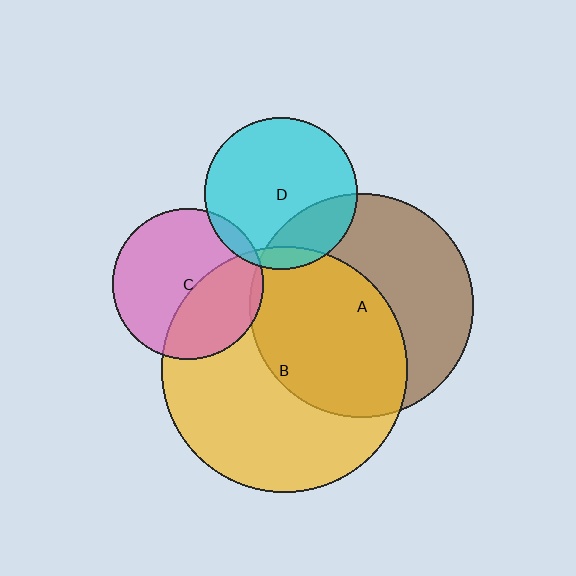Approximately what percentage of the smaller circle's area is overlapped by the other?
Approximately 50%.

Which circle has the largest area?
Circle B (yellow).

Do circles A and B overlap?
Yes.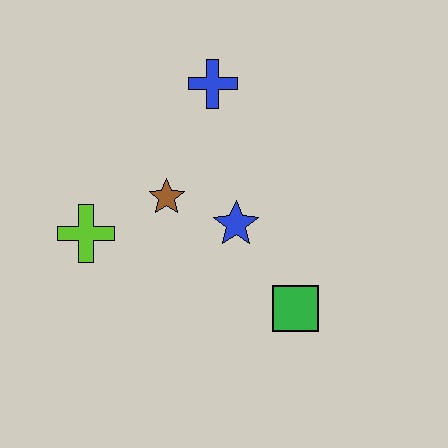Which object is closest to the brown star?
The blue star is closest to the brown star.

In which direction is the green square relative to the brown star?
The green square is to the right of the brown star.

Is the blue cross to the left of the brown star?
No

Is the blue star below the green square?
No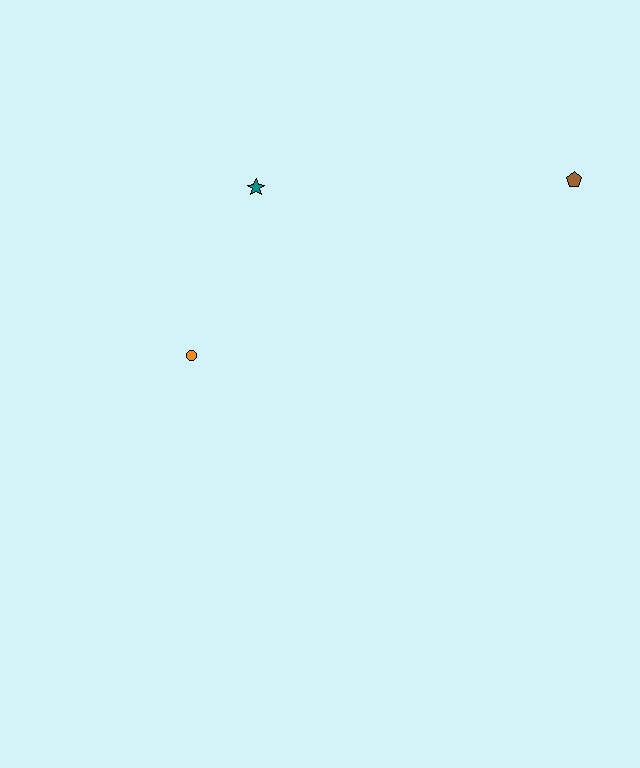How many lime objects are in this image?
There are no lime objects.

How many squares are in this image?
There are no squares.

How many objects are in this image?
There are 3 objects.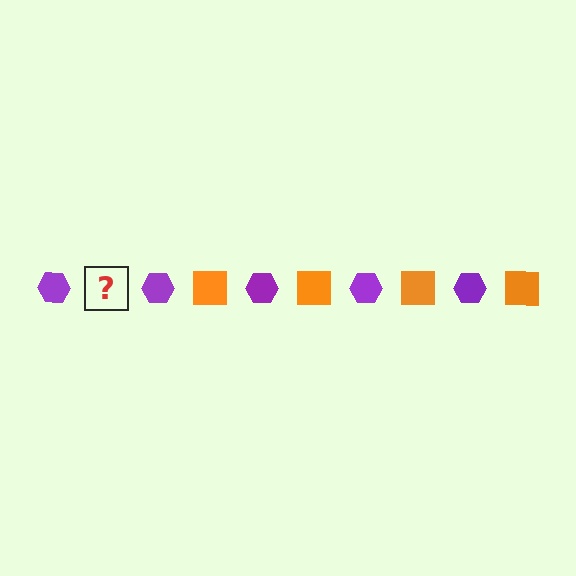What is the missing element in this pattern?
The missing element is an orange square.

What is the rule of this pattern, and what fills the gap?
The rule is that the pattern alternates between purple hexagon and orange square. The gap should be filled with an orange square.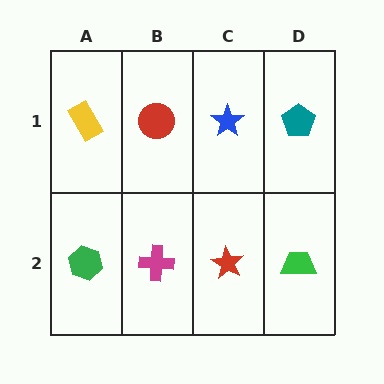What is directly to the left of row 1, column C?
A red circle.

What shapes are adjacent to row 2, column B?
A red circle (row 1, column B), a green hexagon (row 2, column A), a red star (row 2, column C).